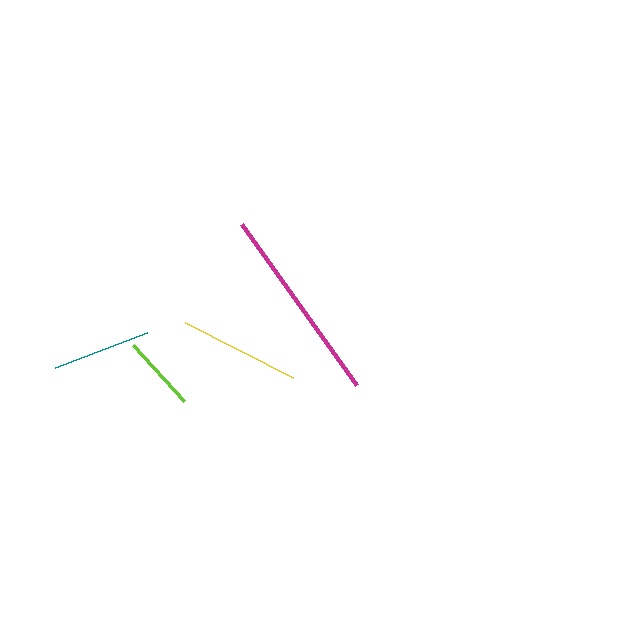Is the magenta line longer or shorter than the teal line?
The magenta line is longer than the teal line.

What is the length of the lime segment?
The lime segment is approximately 76 pixels long.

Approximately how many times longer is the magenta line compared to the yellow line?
The magenta line is approximately 1.6 times the length of the yellow line.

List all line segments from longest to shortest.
From longest to shortest: magenta, yellow, teal, lime.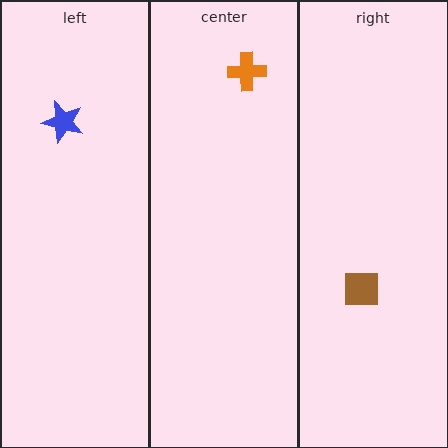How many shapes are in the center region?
1.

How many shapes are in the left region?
1.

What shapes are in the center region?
The orange cross.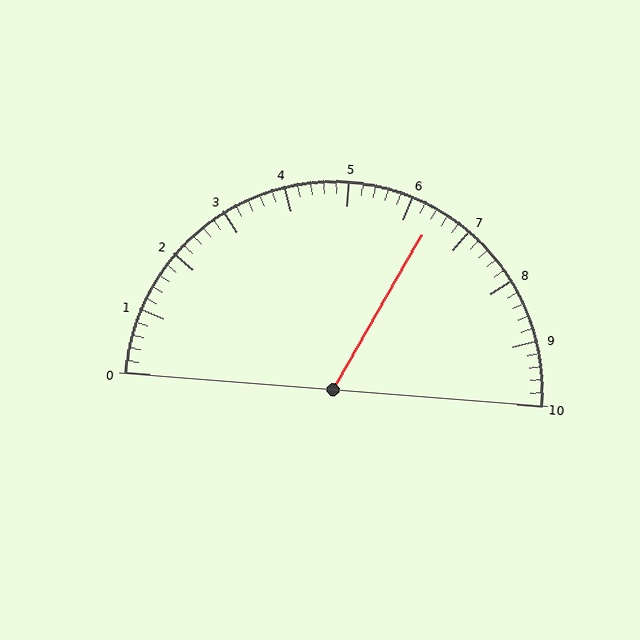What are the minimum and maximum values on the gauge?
The gauge ranges from 0 to 10.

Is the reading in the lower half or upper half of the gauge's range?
The reading is in the upper half of the range (0 to 10).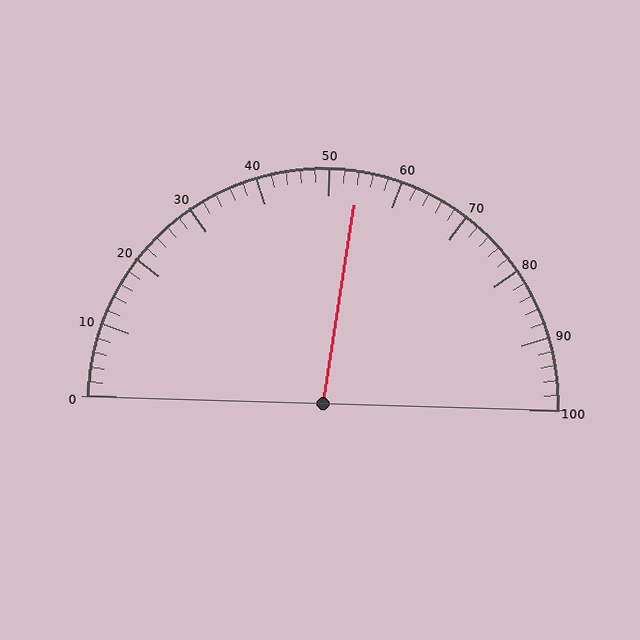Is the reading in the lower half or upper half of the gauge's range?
The reading is in the upper half of the range (0 to 100).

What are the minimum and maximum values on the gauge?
The gauge ranges from 0 to 100.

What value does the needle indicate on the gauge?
The needle indicates approximately 54.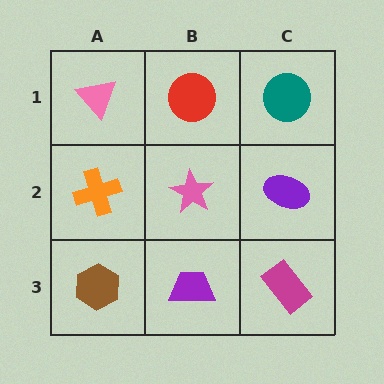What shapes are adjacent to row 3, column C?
A purple ellipse (row 2, column C), a purple trapezoid (row 3, column B).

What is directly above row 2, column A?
A pink triangle.